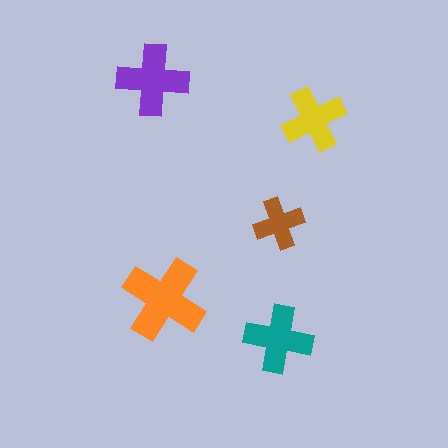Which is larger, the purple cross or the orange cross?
The orange one.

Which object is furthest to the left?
The purple cross is leftmost.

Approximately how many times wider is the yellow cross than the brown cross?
About 1.5 times wider.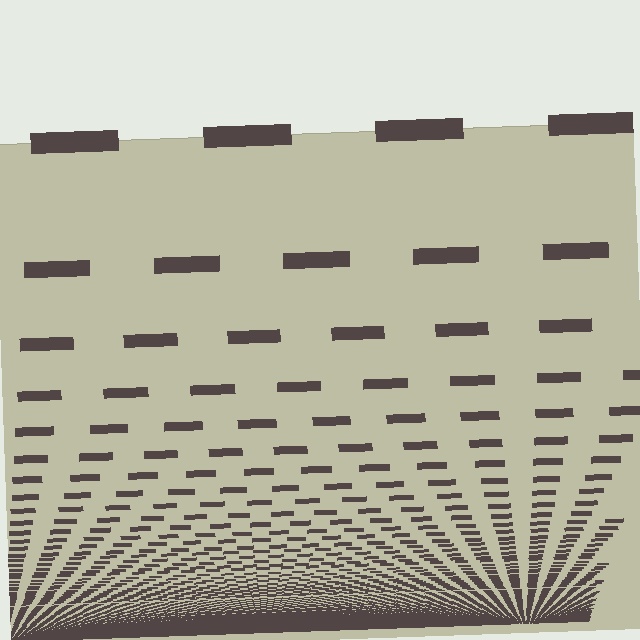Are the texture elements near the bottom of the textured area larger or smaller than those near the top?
Smaller. The gradient is inverted — elements near the bottom are smaller and denser.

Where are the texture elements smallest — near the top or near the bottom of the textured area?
Near the bottom.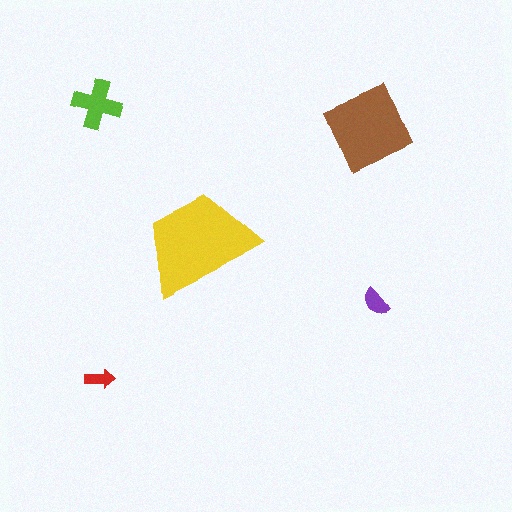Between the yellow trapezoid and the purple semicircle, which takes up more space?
The yellow trapezoid.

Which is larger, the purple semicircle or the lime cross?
The lime cross.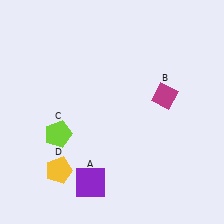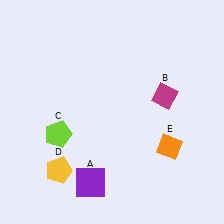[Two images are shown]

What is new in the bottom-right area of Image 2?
An orange diamond (E) was added in the bottom-right area of Image 2.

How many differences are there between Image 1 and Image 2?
There is 1 difference between the two images.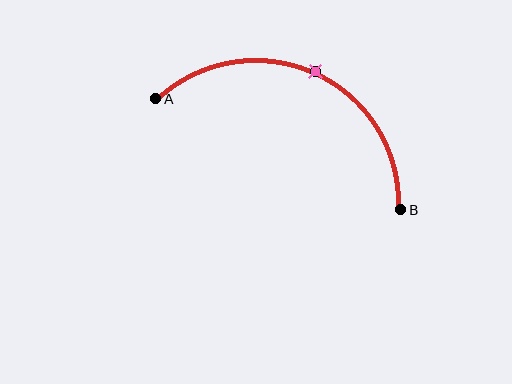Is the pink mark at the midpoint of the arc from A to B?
Yes. The pink mark lies on the arc at equal arc-length from both A and B — it is the arc midpoint.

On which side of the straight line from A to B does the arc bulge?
The arc bulges above the straight line connecting A and B.